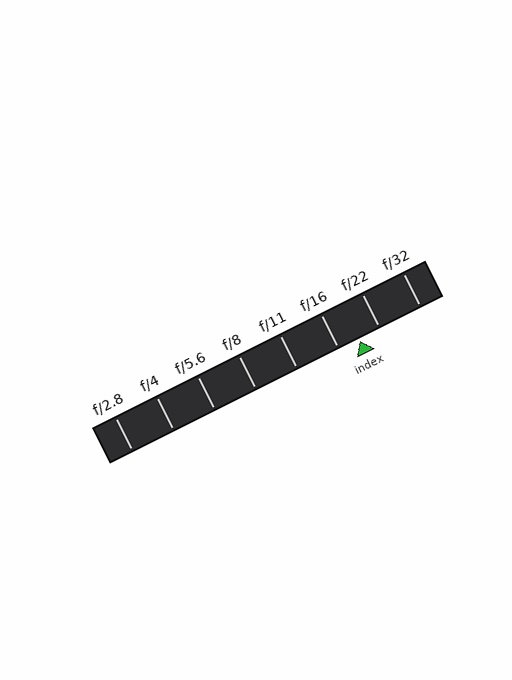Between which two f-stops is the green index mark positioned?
The index mark is between f/16 and f/22.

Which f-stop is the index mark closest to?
The index mark is closest to f/22.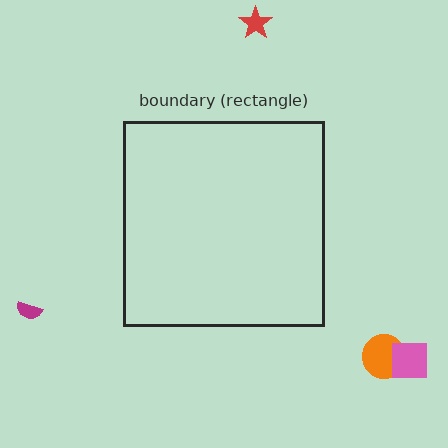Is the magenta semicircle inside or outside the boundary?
Outside.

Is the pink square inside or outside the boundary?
Outside.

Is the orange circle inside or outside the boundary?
Outside.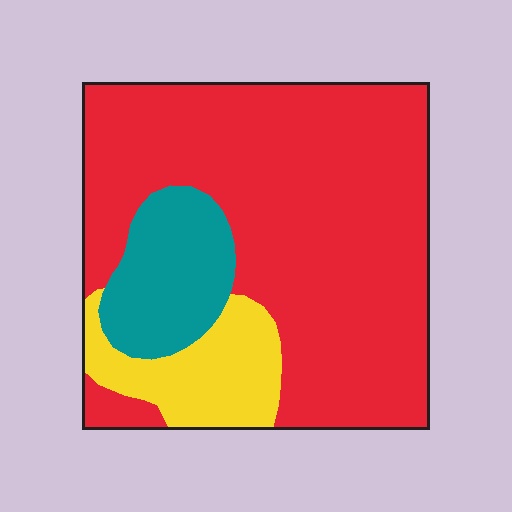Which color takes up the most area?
Red, at roughly 70%.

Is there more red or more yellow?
Red.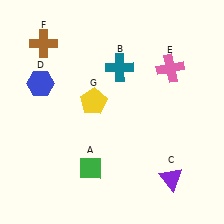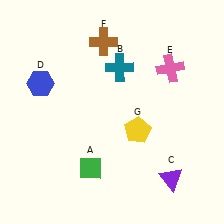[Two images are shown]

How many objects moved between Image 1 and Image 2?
2 objects moved between the two images.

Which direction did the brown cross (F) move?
The brown cross (F) moved right.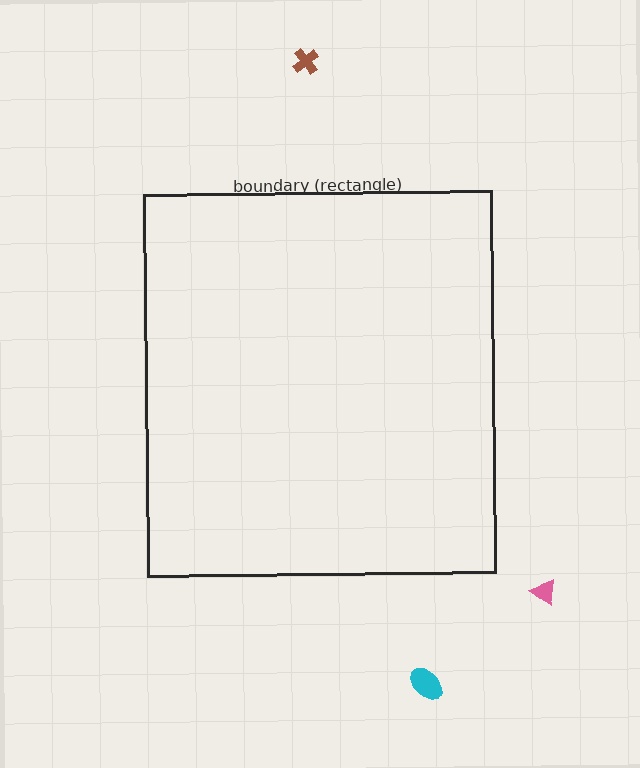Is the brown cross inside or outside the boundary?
Outside.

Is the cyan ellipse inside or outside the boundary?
Outside.